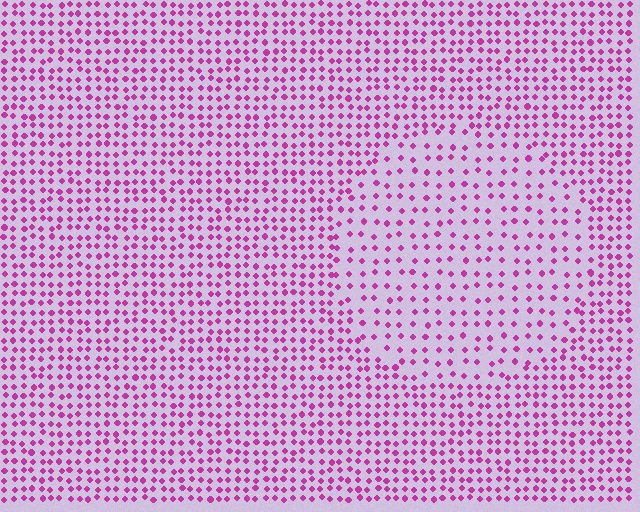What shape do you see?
I see a circle.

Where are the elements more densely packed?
The elements are more densely packed outside the circle boundary.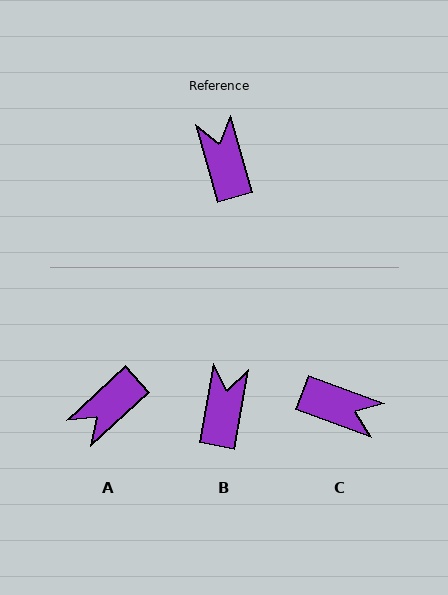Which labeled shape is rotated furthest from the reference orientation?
C, about 125 degrees away.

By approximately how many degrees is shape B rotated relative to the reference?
Approximately 26 degrees clockwise.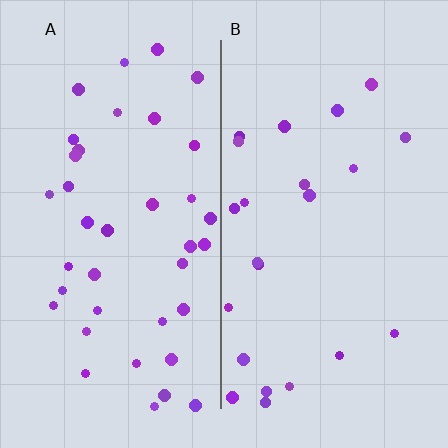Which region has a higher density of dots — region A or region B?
A (the left).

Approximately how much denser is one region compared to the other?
Approximately 1.7× — region A over region B.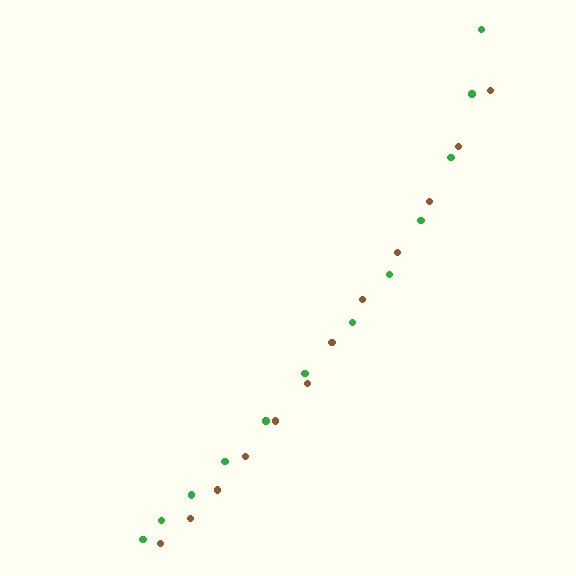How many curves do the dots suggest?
There are 2 distinct paths.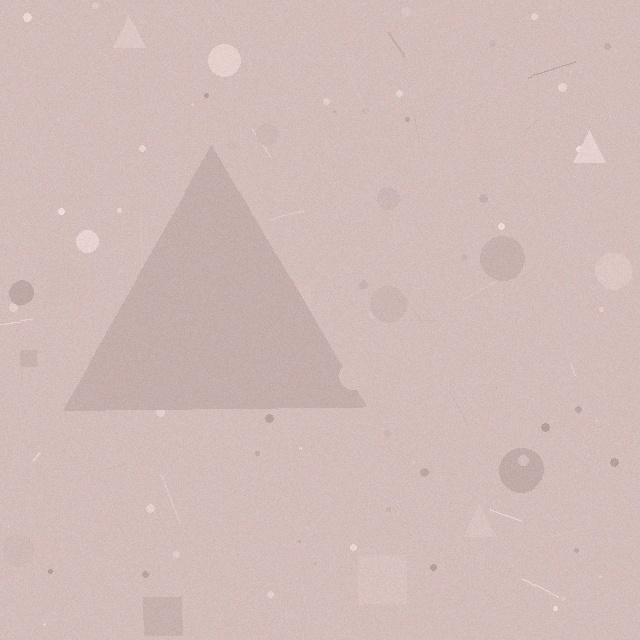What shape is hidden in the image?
A triangle is hidden in the image.